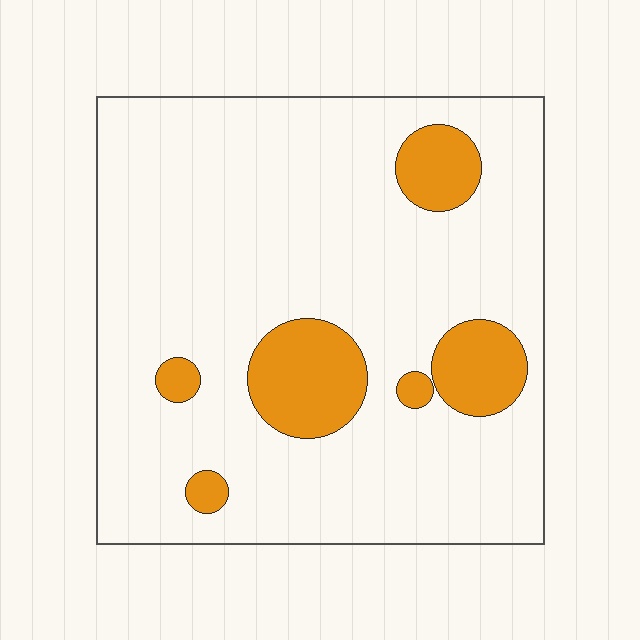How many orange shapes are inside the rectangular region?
6.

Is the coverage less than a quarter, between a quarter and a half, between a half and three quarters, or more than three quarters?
Less than a quarter.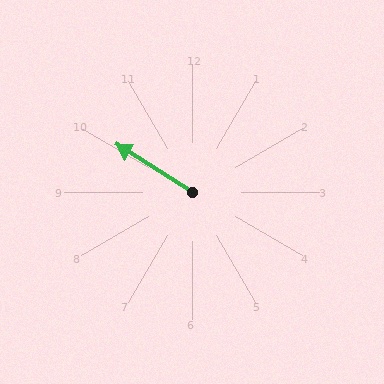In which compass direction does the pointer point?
Northwest.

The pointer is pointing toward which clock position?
Roughly 10 o'clock.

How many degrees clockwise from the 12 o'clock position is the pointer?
Approximately 302 degrees.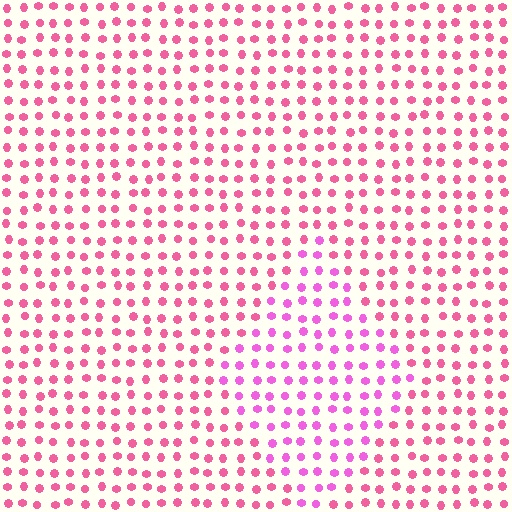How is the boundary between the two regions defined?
The boundary is defined purely by a slight shift in hue (about 28 degrees). Spacing, size, and orientation are identical on both sides.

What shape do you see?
I see a diamond.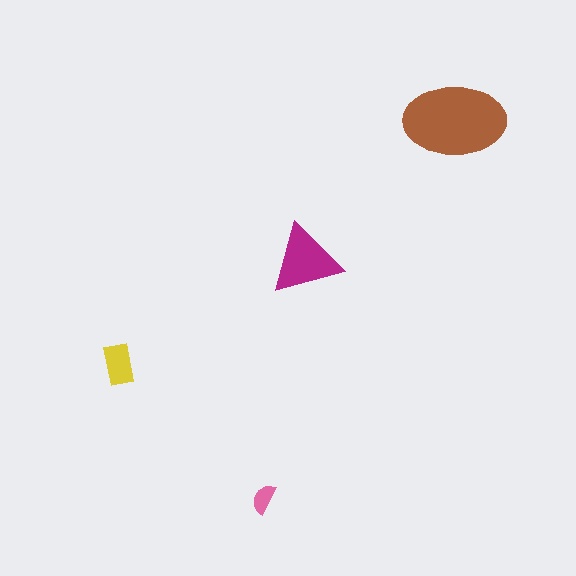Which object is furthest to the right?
The brown ellipse is rightmost.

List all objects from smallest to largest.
The pink semicircle, the yellow rectangle, the magenta triangle, the brown ellipse.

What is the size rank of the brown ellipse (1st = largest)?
1st.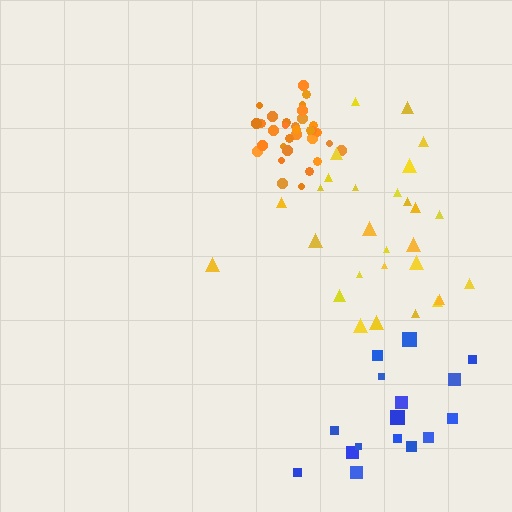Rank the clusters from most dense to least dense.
orange, blue, yellow.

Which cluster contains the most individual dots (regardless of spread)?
Orange (33).